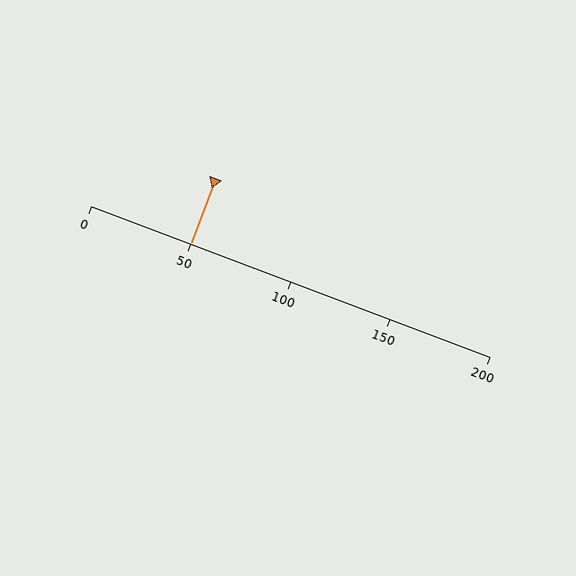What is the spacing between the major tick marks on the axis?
The major ticks are spaced 50 apart.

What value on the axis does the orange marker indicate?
The marker indicates approximately 50.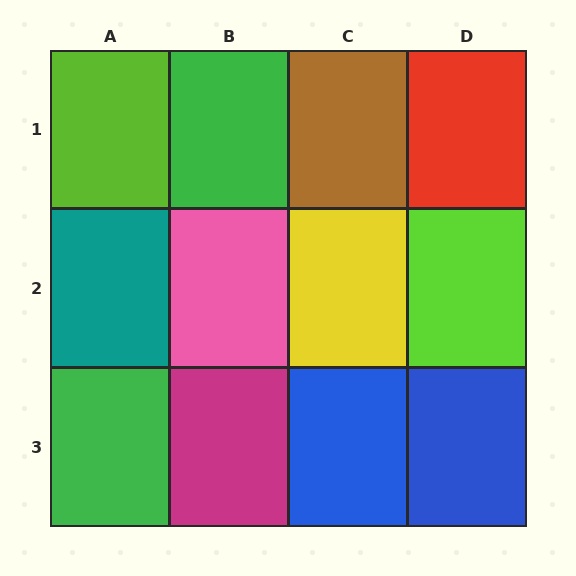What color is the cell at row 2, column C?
Yellow.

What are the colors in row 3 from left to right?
Green, magenta, blue, blue.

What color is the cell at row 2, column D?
Lime.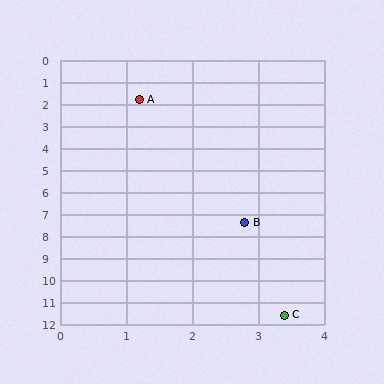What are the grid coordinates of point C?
Point C is at approximately (3.4, 11.6).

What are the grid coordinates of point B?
Point B is at approximately (2.8, 7.4).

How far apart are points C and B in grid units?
Points C and B are about 4.2 grid units apart.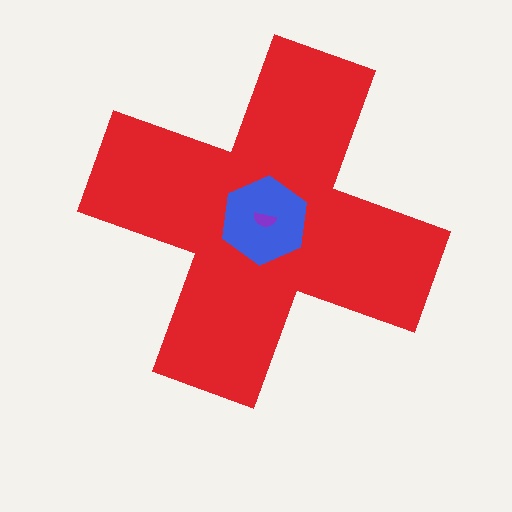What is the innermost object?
The purple semicircle.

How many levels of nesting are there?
3.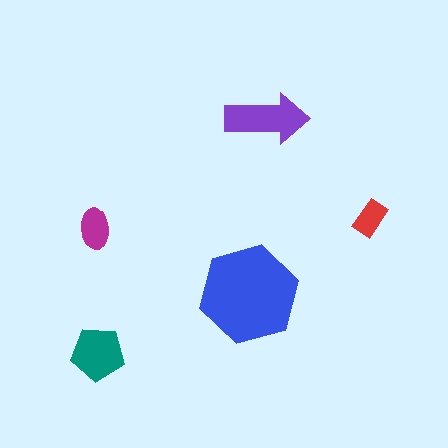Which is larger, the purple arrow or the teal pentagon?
The purple arrow.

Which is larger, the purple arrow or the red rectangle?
The purple arrow.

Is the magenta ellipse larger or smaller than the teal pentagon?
Smaller.